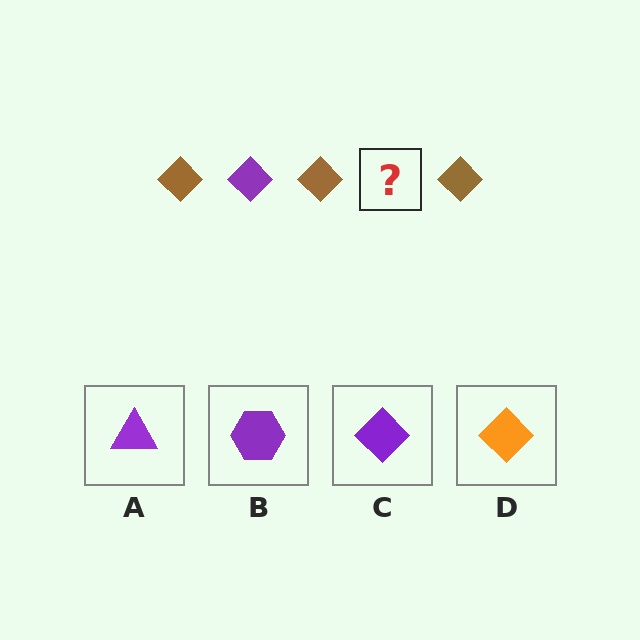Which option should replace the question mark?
Option C.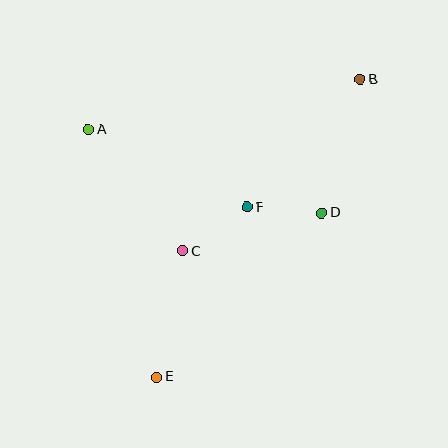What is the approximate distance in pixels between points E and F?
The distance between E and F is approximately 193 pixels.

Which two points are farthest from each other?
Points B and E are farthest from each other.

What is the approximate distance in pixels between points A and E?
The distance between A and E is approximately 257 pixels.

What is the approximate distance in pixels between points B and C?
The distance between B and C is approximately 247 pixels.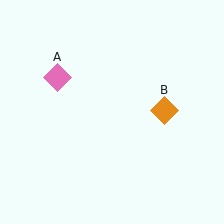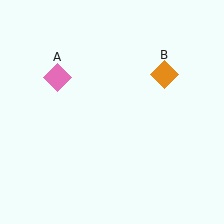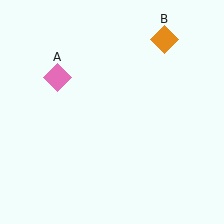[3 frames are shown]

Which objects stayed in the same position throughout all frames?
Pink diamond (object A) remained stationary.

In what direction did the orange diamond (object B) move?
The orange diamond (object B) moved up.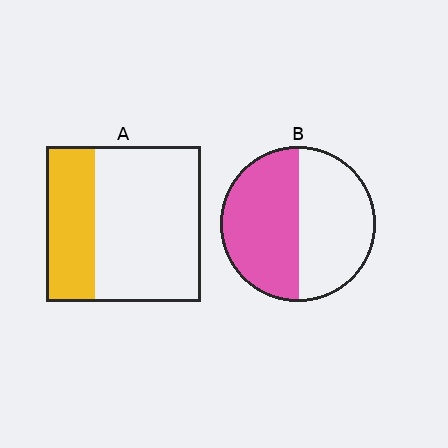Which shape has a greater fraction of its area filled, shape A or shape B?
Shape B.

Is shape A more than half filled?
No.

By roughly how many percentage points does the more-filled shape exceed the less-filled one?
By roughly 20 percentage points (B over A).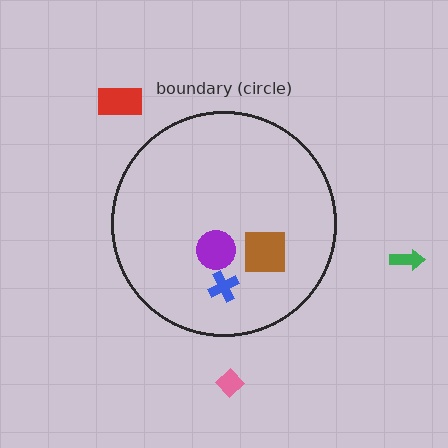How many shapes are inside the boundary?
3 inside, 3 outside.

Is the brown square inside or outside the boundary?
Inside.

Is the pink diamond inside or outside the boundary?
Outside.